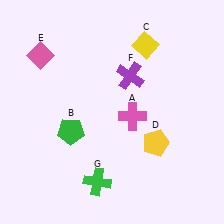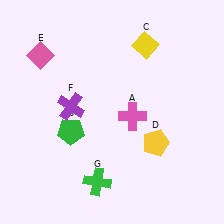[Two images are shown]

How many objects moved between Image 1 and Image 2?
1 object moved between the two images.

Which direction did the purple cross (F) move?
The purple cross (F) moved left.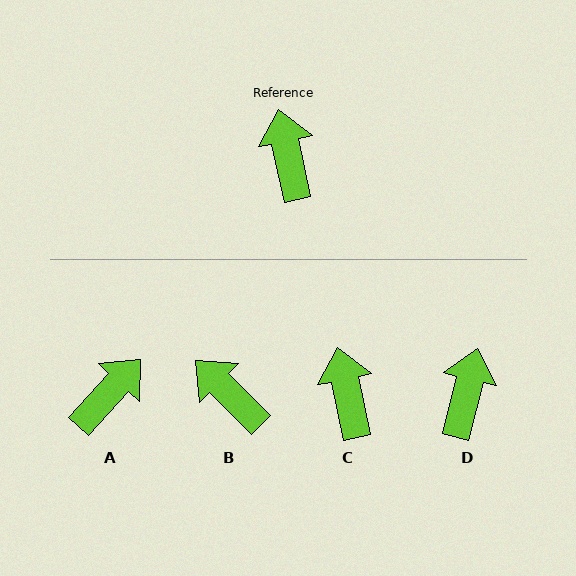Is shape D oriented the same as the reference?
No, it is off by about 26 degrees.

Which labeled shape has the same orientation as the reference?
C.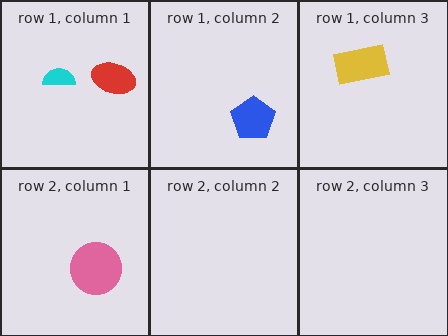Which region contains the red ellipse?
The row 1, column 1 region.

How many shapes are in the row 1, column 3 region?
1.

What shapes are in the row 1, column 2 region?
The blue pentagon.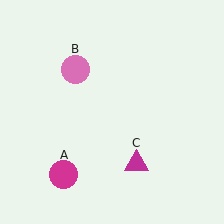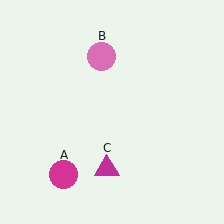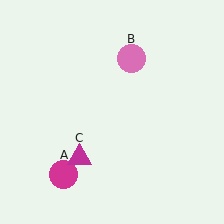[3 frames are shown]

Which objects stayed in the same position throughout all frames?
Magenta circle (object A) remained stationary.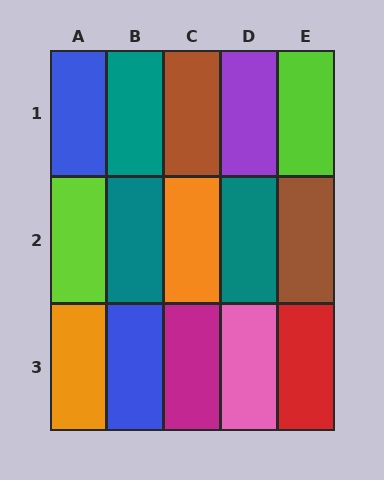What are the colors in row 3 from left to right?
Orange, blue, magenta, pink, red.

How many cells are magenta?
1 cell is magenta.